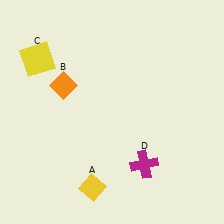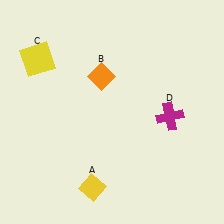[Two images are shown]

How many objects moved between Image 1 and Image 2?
2 objects moved between the two images.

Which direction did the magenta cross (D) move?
The magenta cross (D) moved up.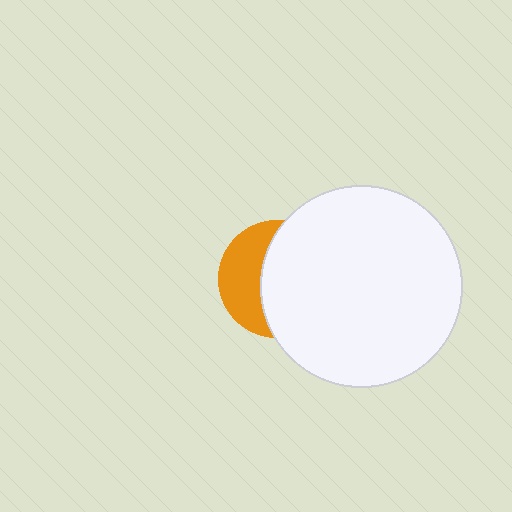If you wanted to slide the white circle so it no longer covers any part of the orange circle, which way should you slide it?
Slide it right — that is the most direct way to separate the two shapes.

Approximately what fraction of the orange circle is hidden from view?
Roughly 61% of the orange circle is hidden behind the white circle.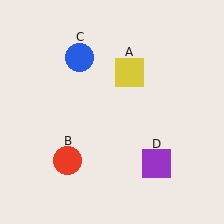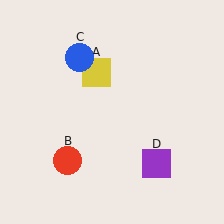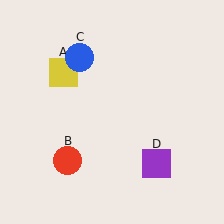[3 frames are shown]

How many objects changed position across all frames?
1 object changed position: yellow square (object A).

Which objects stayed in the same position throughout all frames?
Red circle (object B) and blue circle (object C) and purple square (object D) remained stationary.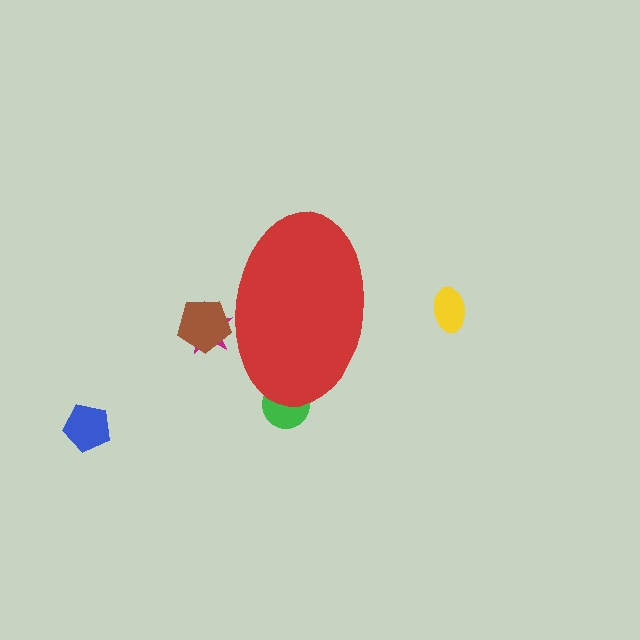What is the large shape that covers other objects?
A red ellipse.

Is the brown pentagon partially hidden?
Yes, the brown pentagon is partially hidden behind the red ellipse.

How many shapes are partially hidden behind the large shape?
3 shapes are partially hidden.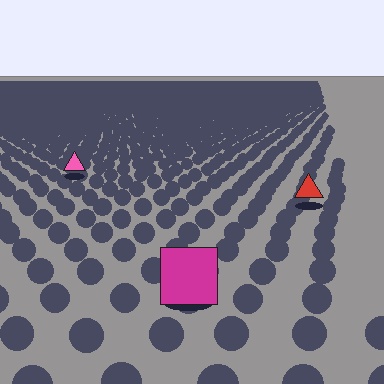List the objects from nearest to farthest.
From nearest to farthest: the magenta square, the red triangle, the pink triangle.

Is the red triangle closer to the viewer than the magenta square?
No. The magenta square is closer — you can tell from the texture gradient: the ground texture is coarser near it.